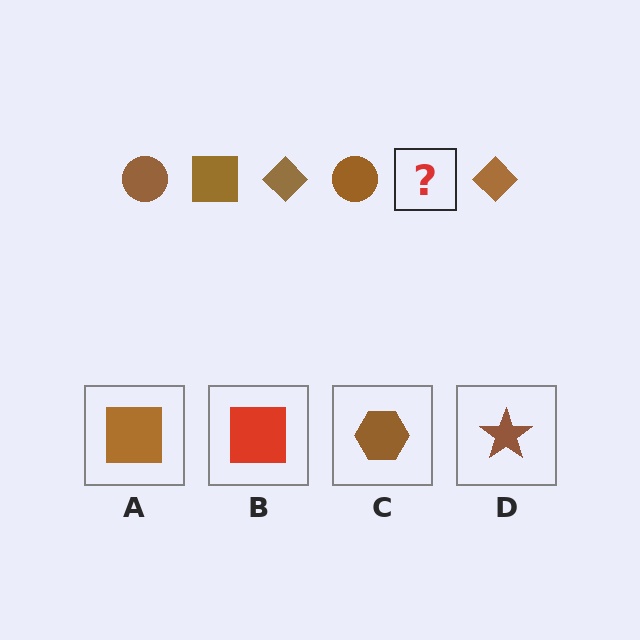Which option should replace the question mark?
Option A.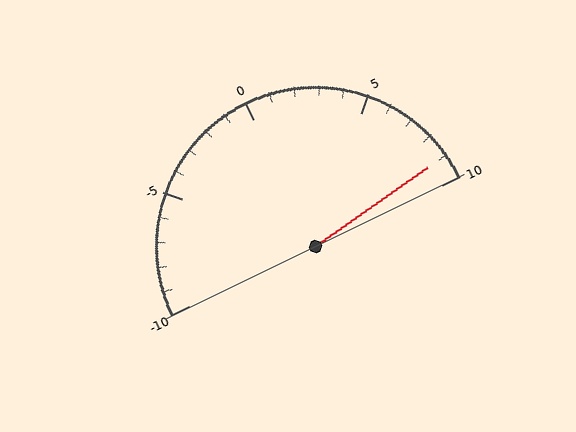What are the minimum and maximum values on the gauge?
The gauge ranges from -10 to 10.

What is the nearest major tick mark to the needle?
The nearest major tick mark is 10.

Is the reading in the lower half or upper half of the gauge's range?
The reading is in the upper half of the range (-10 to 10).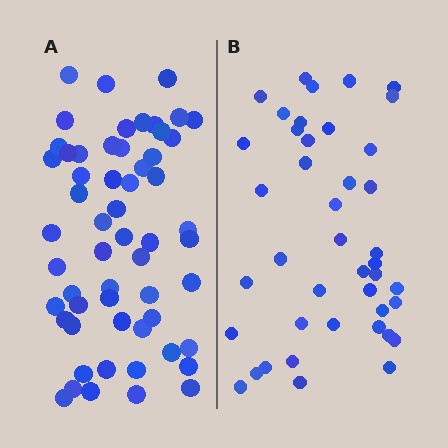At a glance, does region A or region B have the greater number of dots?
Region A (the left region) has more dots.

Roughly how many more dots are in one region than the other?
Region A has approximately 15 more dots than region B.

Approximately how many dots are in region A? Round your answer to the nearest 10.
About 60 dots. (The exact count is 57, which rounds to 60.)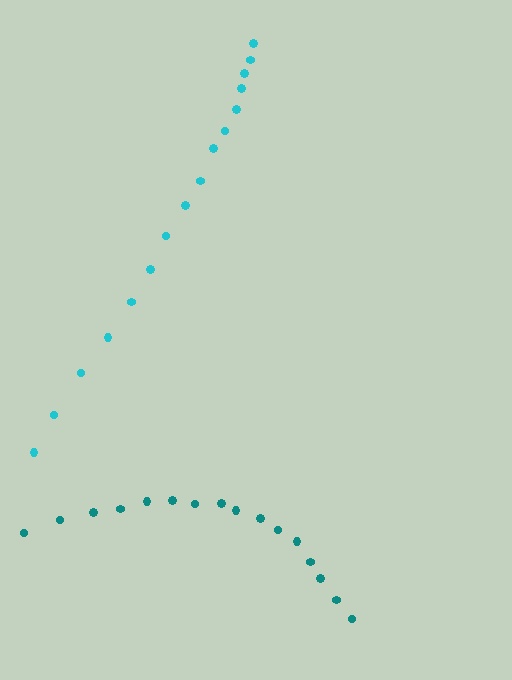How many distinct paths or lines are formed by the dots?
There are 2 distinct paths.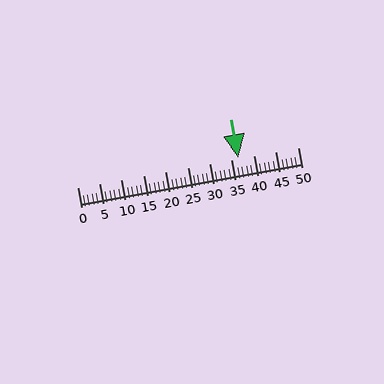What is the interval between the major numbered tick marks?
The major tick marks are spaced 5 units apart.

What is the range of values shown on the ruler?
The ruler shows values from 0 to 50.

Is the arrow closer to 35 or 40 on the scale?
The arrow is closer to 35.